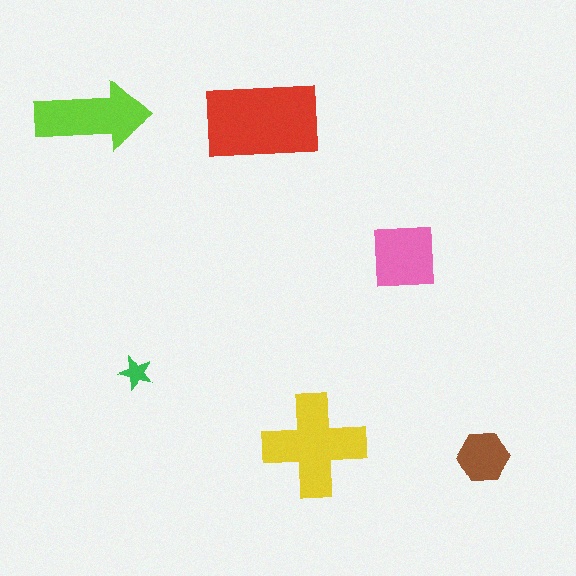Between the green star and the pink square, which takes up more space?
The pink square.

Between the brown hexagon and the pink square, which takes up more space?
The pink square.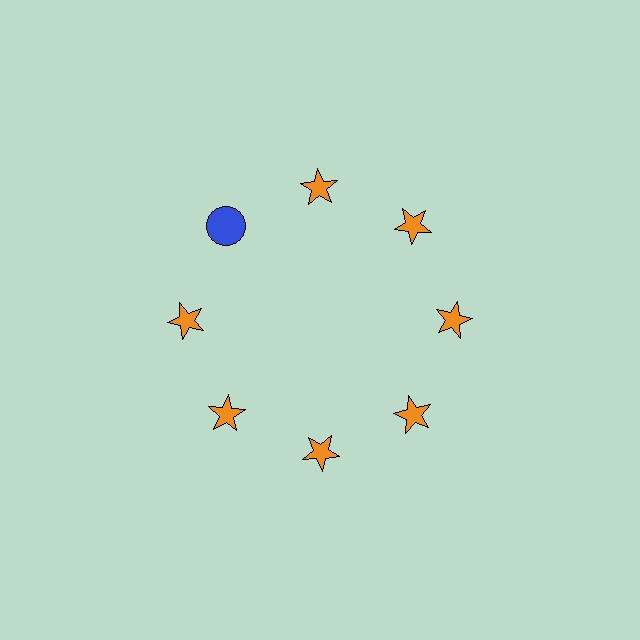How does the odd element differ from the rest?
It differs in both color (blue instead of orange) and shape (circle instead of star).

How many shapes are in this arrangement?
There are 8 shapes arranged in a ring pattern.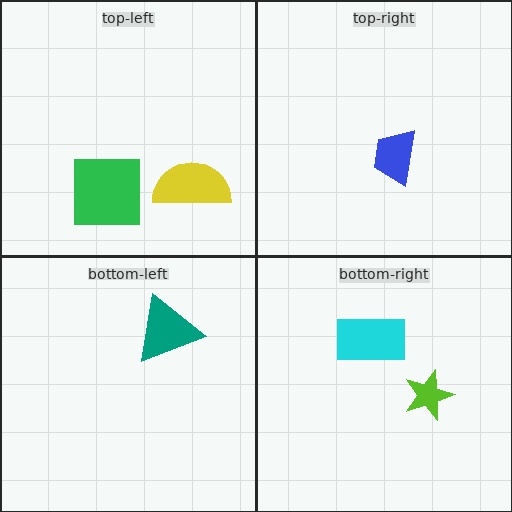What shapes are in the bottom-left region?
The teal triangle.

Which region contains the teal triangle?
The bottom-left region.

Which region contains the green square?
The top-left region.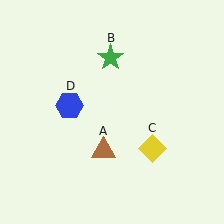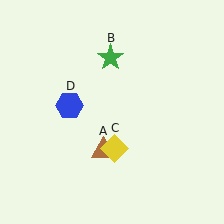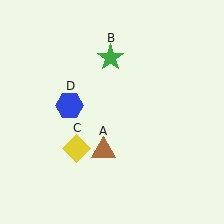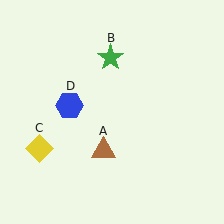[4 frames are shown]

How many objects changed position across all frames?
1 object changed position: yellow diamond (object C).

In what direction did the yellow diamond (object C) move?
The yellow diamond (object C) moved left.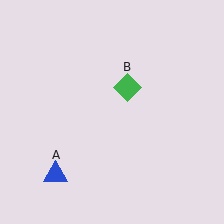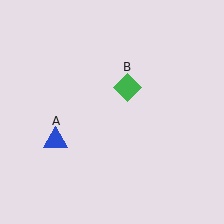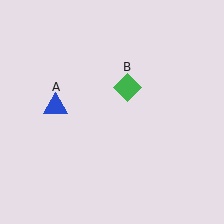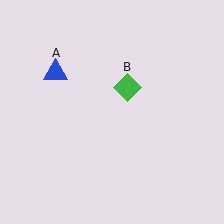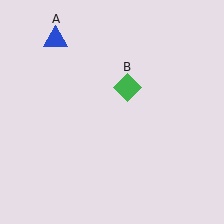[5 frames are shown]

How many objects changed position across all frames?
1 object changed position: blue triangle (object A).